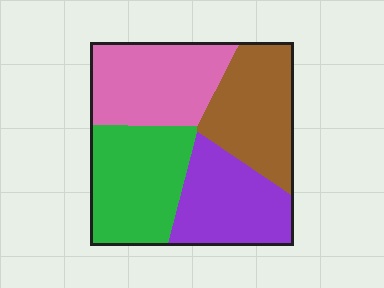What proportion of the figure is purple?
Purple covers about 25% of the figure.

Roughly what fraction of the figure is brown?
Brown covers 24% of the figure.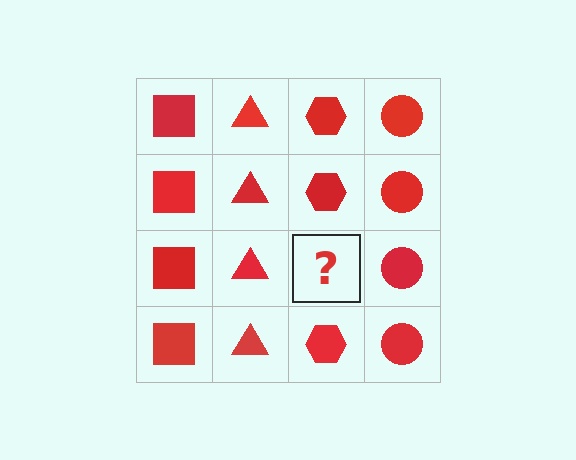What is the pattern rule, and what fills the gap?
The rule is that each column has a consistent shape. The gap should be filled with a red hexagon.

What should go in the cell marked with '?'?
The missing cell should contain a red hexagon.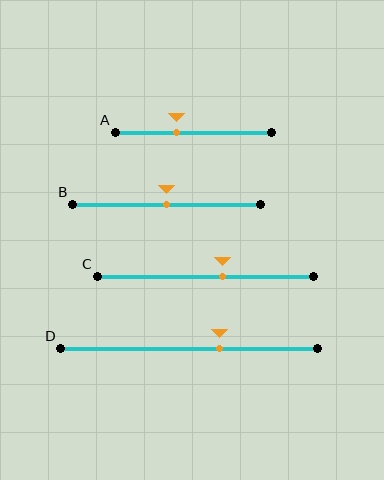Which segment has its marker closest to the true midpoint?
Segment B has its marker closest to the true midpoint.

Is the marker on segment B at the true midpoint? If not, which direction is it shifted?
Yes, the marker on segment B is at the true midpoint.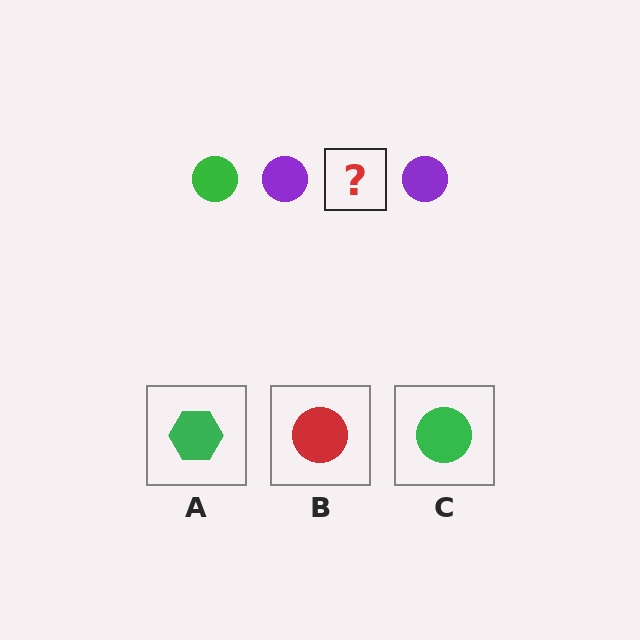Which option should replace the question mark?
Option C.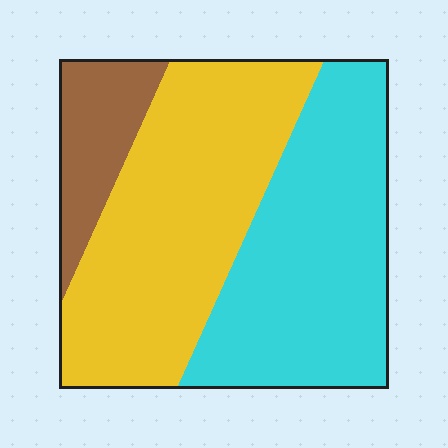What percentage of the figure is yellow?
Yellow covers about 45% of the figure.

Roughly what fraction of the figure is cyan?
Cyan covers around 40% of the figure.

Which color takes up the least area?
Brown, at roughly 15%.